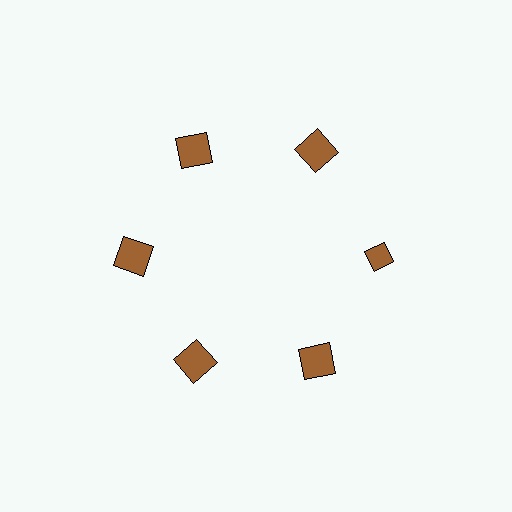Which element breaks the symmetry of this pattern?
The brown diamond at roughly the 3 o'clock position breaks the symmetry. All other shapes are brown squares.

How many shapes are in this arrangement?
There are 6 shapes arranged in a ring pattern.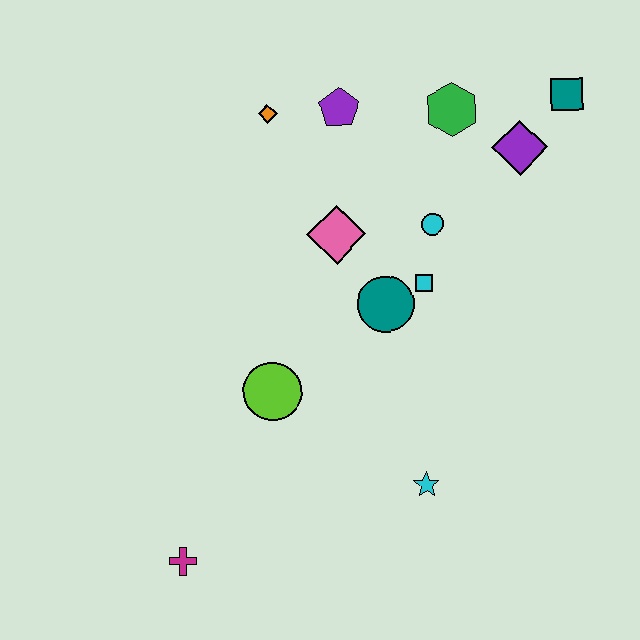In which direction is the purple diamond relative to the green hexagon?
The purple diamond is to the right of the green hexagon.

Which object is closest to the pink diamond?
The teal circle is closest to the pink diamond.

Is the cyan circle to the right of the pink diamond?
Yes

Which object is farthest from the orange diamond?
The magenta cross is farthest from the orange diamond.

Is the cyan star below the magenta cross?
No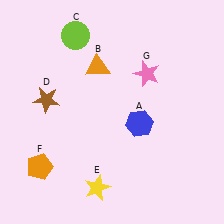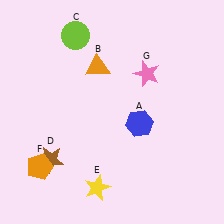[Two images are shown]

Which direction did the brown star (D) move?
The brown star (D) moved down.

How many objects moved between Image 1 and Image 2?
1 object moved between the two images.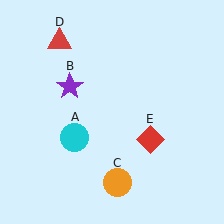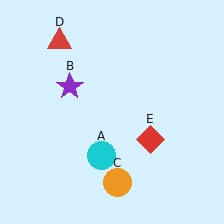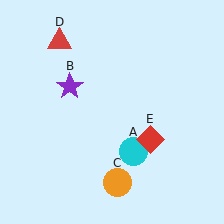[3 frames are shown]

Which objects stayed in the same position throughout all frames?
Purple star (object B) and orange circle (object C) and red triangle (object D) and red diamond (object E) remained stationary.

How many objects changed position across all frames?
1 object changed position: cyan circle (object A).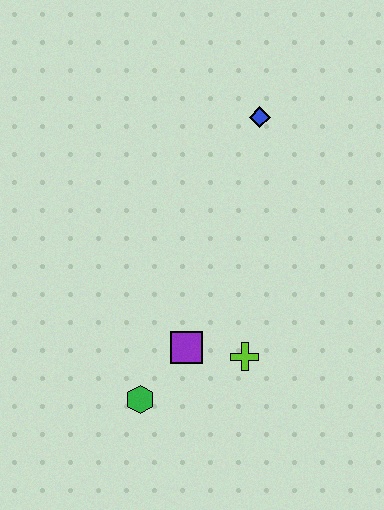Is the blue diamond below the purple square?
No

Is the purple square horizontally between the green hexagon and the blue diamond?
Yes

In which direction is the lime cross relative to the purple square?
The lime cross is to the right of the purple square.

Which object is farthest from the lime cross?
The blue diamond is farthest from the lime cross.